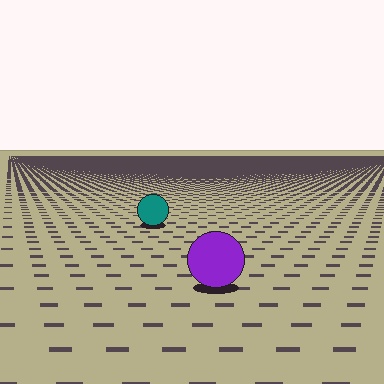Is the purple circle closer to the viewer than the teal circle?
Yes. The purple circle is closer — you can tell from the texture gradient: the ground texture is coarser near it.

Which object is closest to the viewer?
The purple circle is closest. The texture marks near it are larger and more spread out.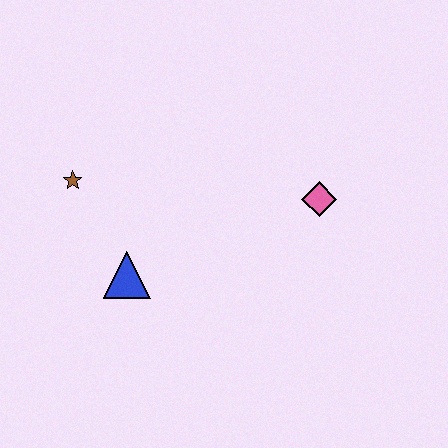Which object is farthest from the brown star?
The pink diamond is farthest from the brown star.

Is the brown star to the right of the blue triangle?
No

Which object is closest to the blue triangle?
The brown star is closest to the blue triangle.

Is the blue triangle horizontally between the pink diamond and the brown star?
Yes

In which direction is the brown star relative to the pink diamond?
The brown star is to the left of the pink diamond.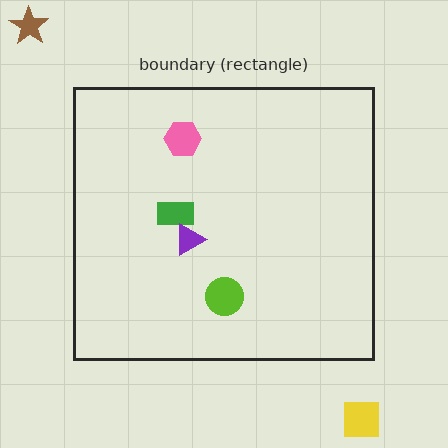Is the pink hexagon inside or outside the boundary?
Inside.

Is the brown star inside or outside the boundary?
Outside.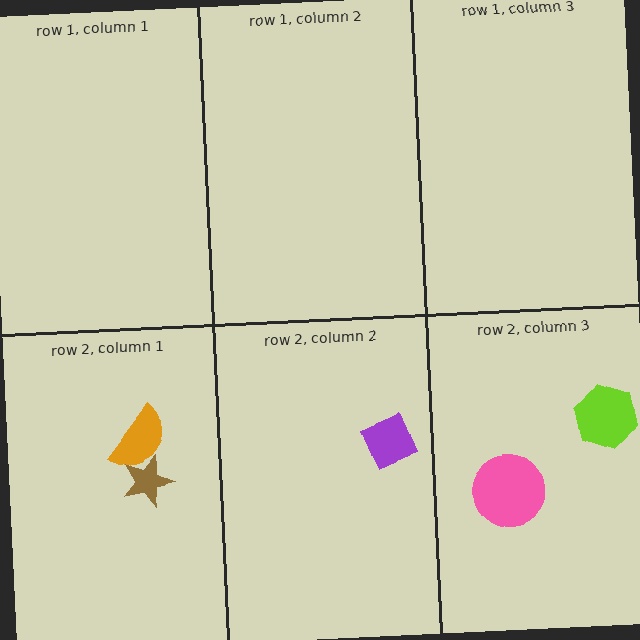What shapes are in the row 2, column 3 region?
The lime hexagon, the pink circle.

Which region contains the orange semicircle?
The row 2, column 1 region.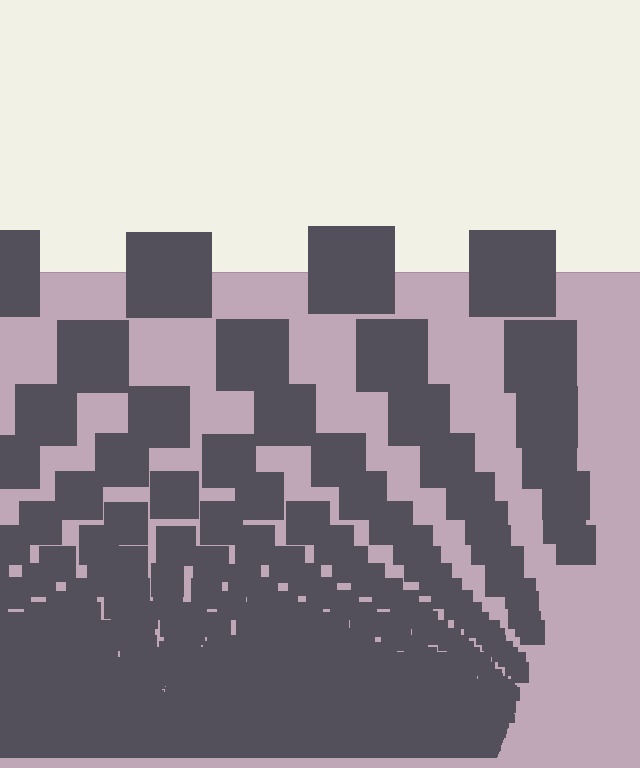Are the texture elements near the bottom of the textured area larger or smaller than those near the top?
Smaller. The gradient is inverted — elements near the bottom are smaller and denser.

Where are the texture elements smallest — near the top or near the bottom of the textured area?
Near the bottom.